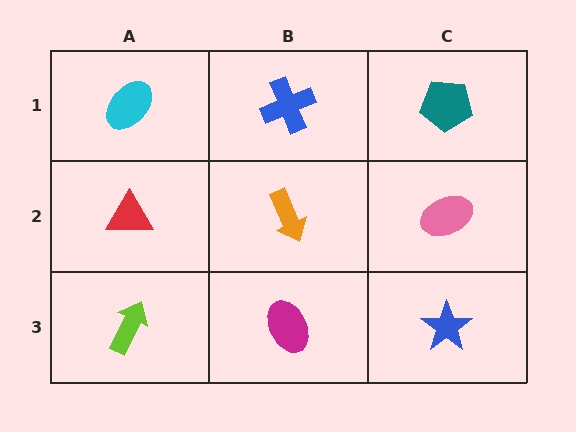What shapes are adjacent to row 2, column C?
A teal pentagon (row 1, column C), a blue star (row 3, column C), an orange arrow (row 2, column B).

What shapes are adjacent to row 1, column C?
A pink ellipse (row 2, column C), a blue cross (row 1, column B).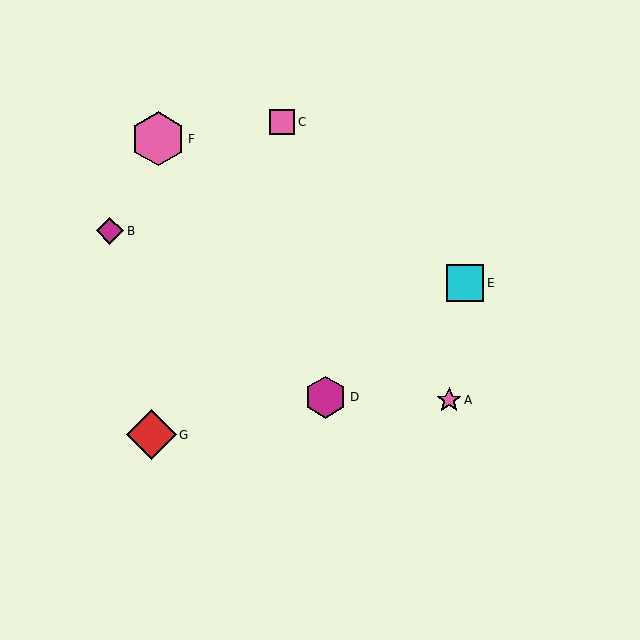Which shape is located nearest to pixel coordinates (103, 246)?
The magenta diamond (labeled B) at (110, 231) is nearest to that location.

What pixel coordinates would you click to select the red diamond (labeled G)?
Click at (151, 435) to select the red diamond G.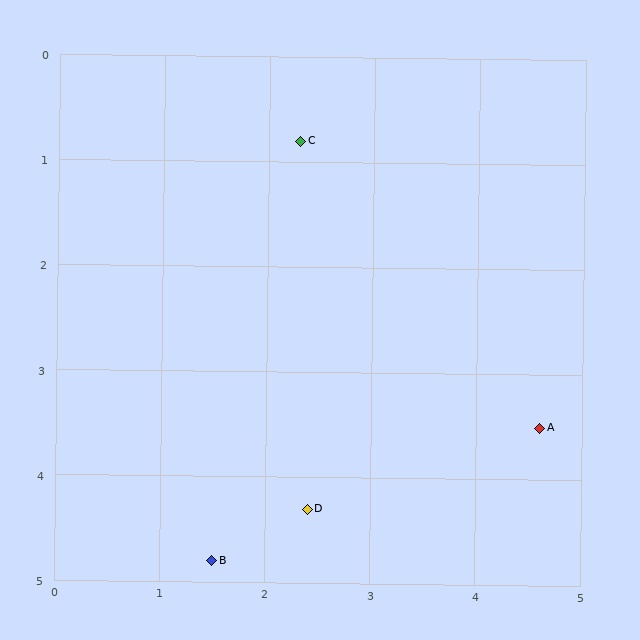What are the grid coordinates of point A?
Point A is at approximately (4.6, 3.5).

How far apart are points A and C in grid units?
Points A and C are about 3.5 grid units apart.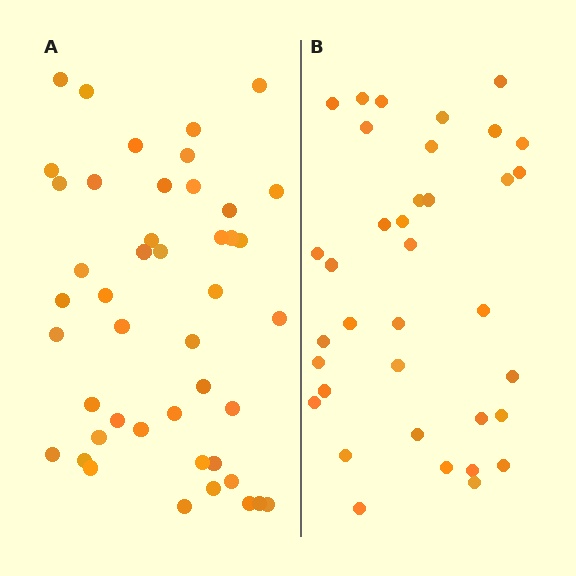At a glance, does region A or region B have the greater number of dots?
Region A (the left region) has more dots.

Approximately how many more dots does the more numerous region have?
Region A has roughly 8 or so more dots than region B.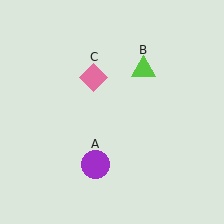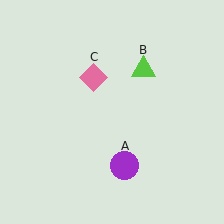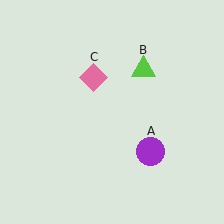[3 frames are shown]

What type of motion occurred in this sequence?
The purple circle (object A) rotated counterclockwise around the center of the scene.